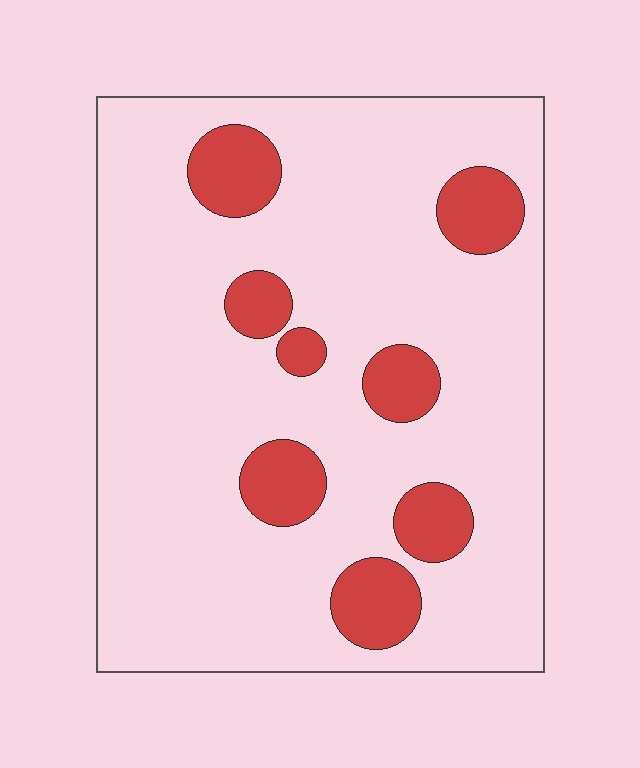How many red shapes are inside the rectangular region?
8.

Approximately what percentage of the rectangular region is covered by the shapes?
Approximately 15%.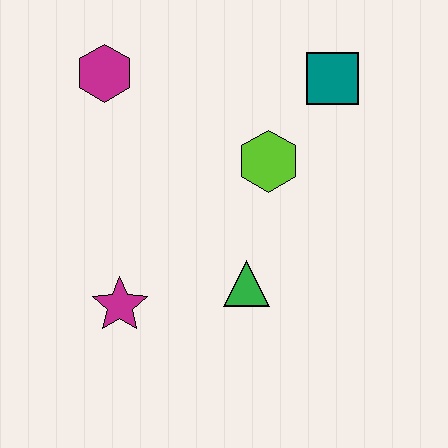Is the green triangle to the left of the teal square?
Yes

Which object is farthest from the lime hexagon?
The magenta star is farthest from the lime hexagon.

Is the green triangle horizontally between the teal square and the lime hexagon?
No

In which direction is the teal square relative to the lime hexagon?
The teal square is above the lime hexagon.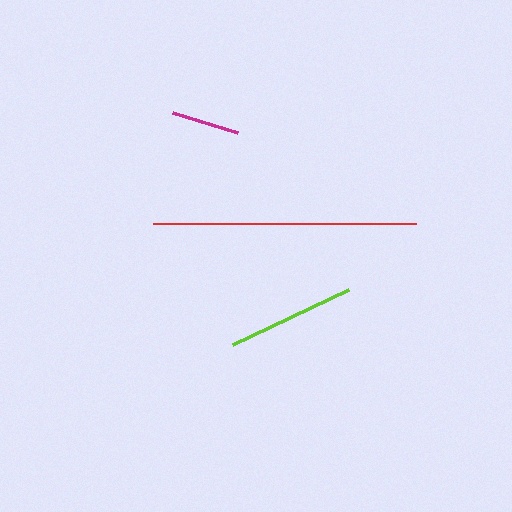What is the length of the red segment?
The red segment is approximately 263 pixels long.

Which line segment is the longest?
The red line is the longest at approximately 263 pixels.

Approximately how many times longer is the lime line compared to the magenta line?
The lime line is approximately 1.9 times the length of the magenta line.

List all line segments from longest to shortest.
From longest to shortest: red, lime, magenta.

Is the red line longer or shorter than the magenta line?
The red line is longer than the magenta line.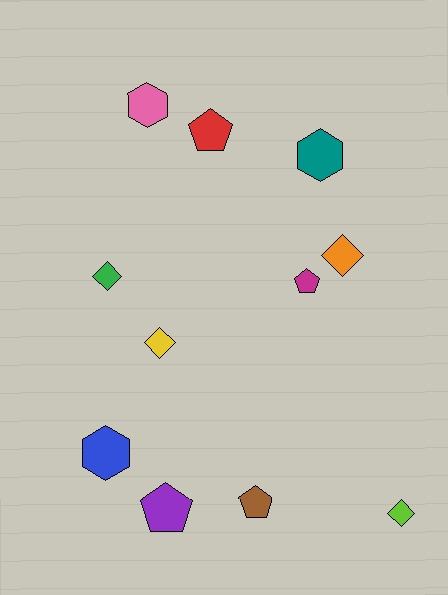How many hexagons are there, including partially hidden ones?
There are 3 hexagons.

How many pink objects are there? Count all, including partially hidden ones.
There is 1 pink object.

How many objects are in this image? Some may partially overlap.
There are 11 objects.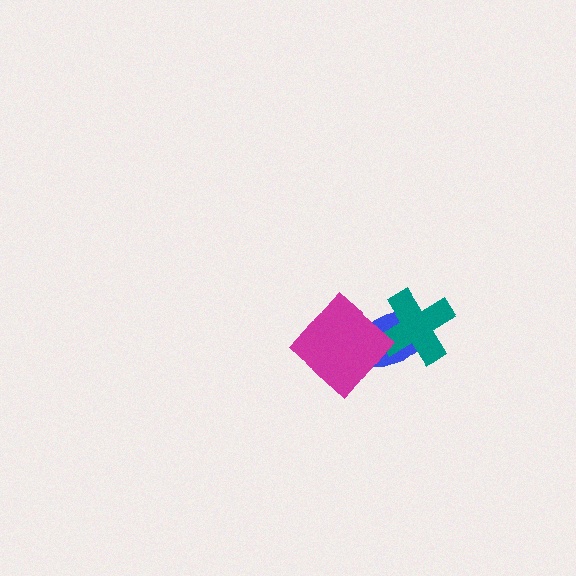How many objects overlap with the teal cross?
1 object overlaps with the teal cross.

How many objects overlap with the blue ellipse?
2 objects overlap with the blue ellipse.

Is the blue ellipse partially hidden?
Yes, it is partially covered by another shape.